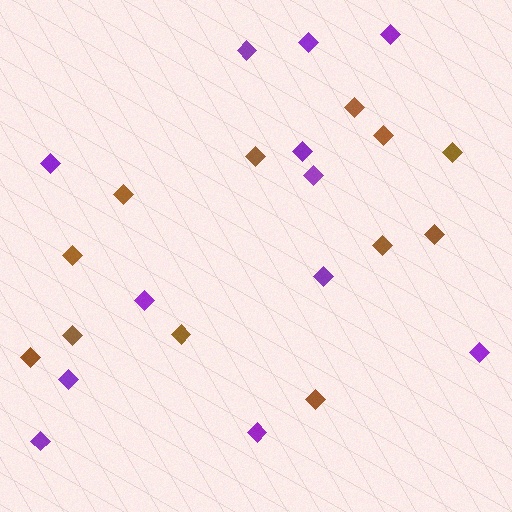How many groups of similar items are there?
There are 2 groups: one group of brown diamonds (12) and one group of purple diamonds (12).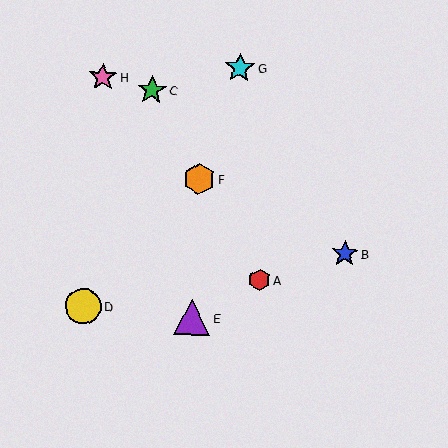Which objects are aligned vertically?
Objects E, F are aligned vertically.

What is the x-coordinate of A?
Object A is at x≈260.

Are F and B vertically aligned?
No, F is at x≈199 and B is at x≈345.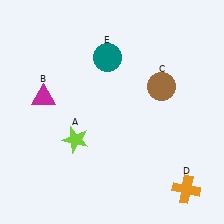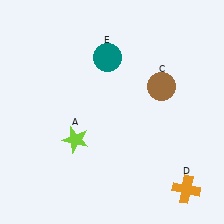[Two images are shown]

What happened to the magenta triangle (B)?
The magenta triangle (B) was removed in Image 2. It was in the top-left area of Image 1.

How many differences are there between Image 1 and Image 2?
There is 1 difference between the two images.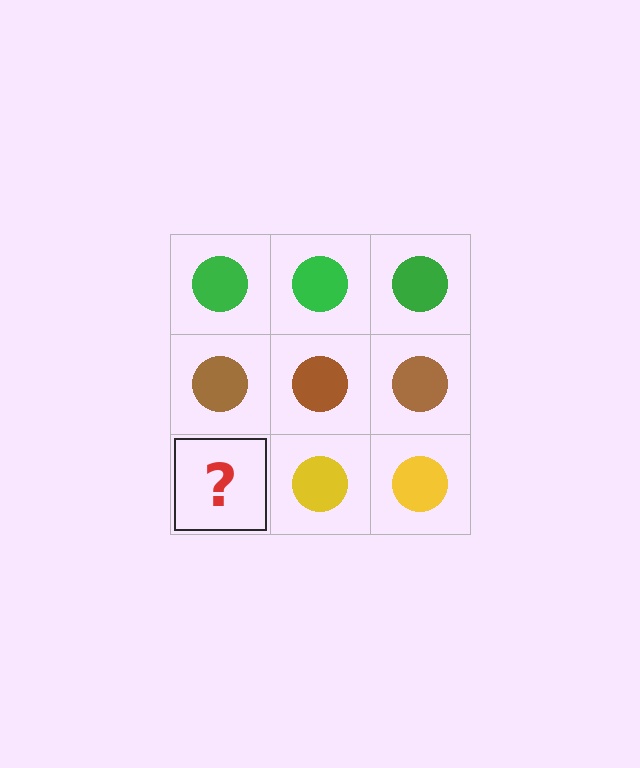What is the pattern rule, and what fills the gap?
The rule is that each row has a consistent color. The gap should be filled with a yellow circle.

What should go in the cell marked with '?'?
The missing cell should contain a yellow circle.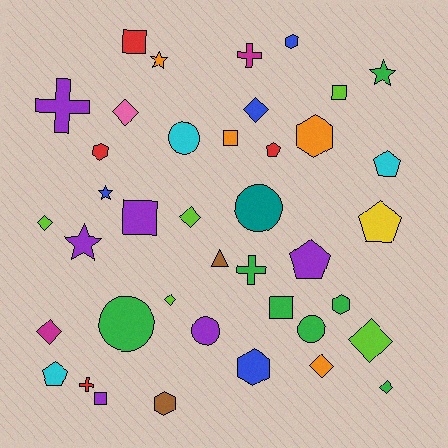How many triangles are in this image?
There is 1 triangle.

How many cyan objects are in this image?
There are 3 cyan objects.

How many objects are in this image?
There are 40 objects.